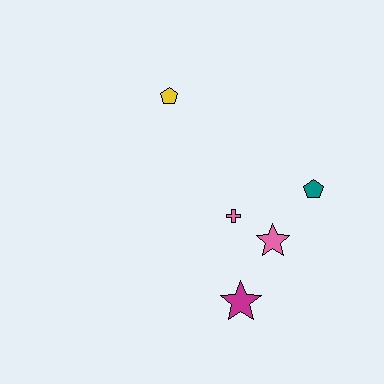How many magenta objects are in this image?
There is 1 magenta object.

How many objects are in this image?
There are 5 objects.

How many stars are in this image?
There are 2 stars.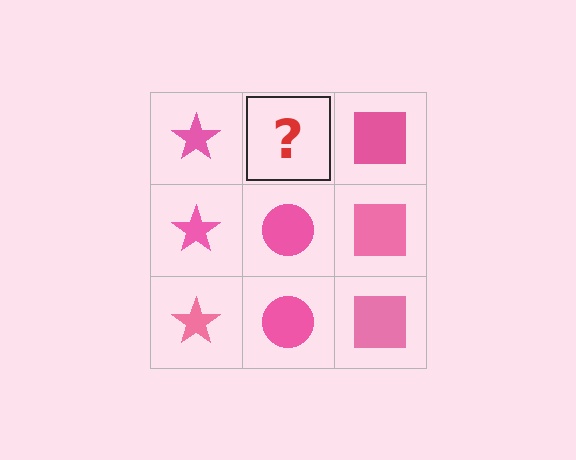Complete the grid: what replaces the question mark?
The question mark should be replaced with a pink circle.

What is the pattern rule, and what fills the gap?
The rule is that each column has a consistent shape. The gap should be filled with a pink circle.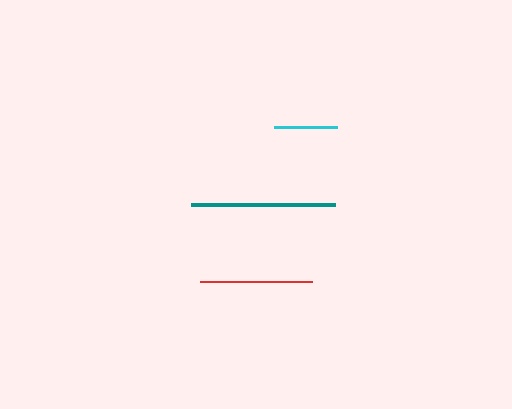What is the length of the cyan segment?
The cyan segment is approximately 63 pixels long.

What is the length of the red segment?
The red segment is approximately 112 pixels long.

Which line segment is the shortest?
The cyan line is the shortest at approximately 63 pixels.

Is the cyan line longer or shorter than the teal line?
The teal line is longer than the cyan line.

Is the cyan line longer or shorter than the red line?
The red line is longer than the cyan line.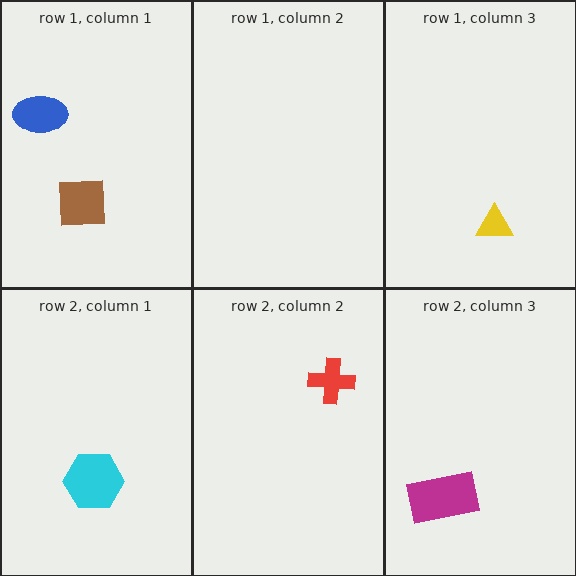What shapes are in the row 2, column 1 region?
The cyan hexagon.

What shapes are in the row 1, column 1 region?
The brown square, the blue ellipse.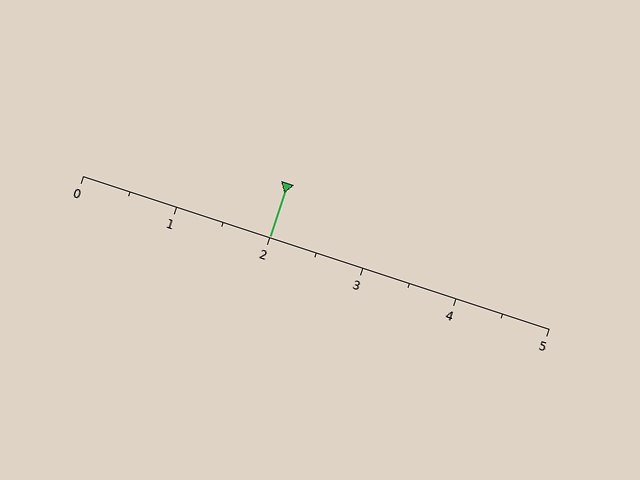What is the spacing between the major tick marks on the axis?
The major ticks are spaced 1 apart.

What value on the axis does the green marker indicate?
The marker indicates approximately 2.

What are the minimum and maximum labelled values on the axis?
The axis runs from 0 to 5.